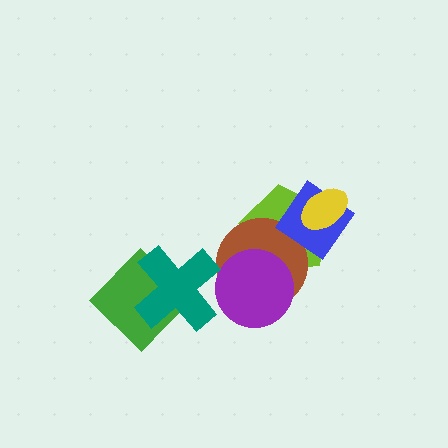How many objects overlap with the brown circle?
3 objects overlap with the brown circle.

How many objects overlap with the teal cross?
1 object overlaps with the teal cross.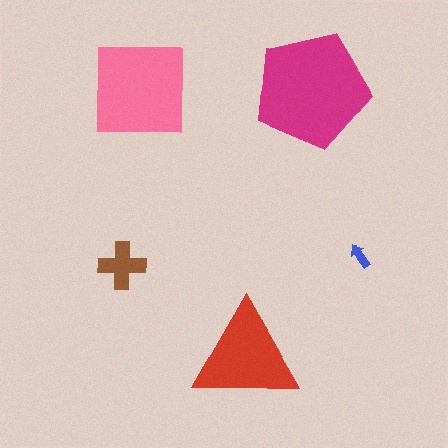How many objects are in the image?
There are 5 objects in the image.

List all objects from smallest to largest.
The blue arrow, the brown cross, the red triangle, the pink square, the magenta pentagon.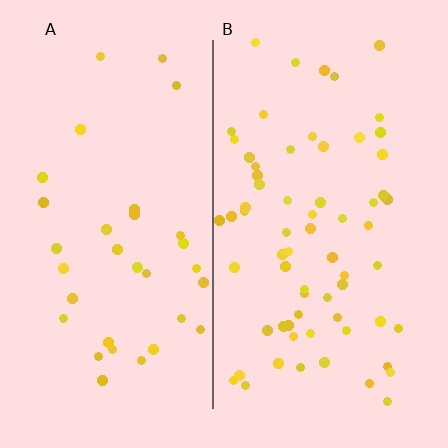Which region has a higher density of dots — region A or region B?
B (the right).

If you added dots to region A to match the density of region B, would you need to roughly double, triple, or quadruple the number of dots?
Approximately double.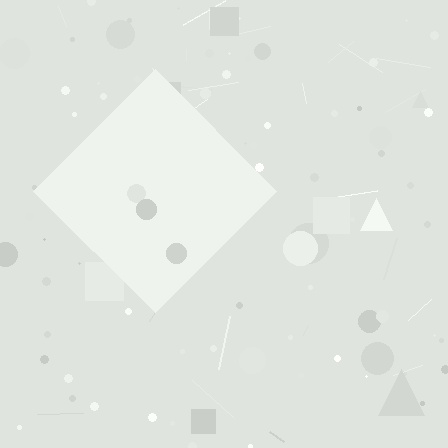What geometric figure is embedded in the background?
A diamond is embedded in the background.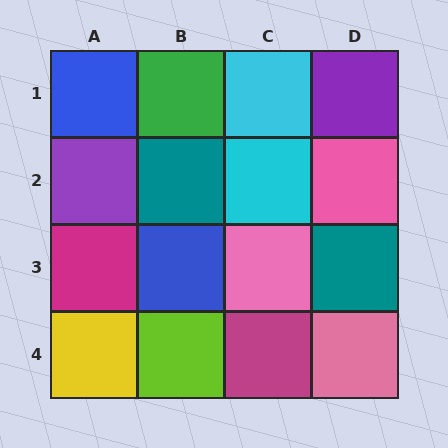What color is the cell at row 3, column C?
Pink.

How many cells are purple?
2 cells are purple.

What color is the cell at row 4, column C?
Magenta.